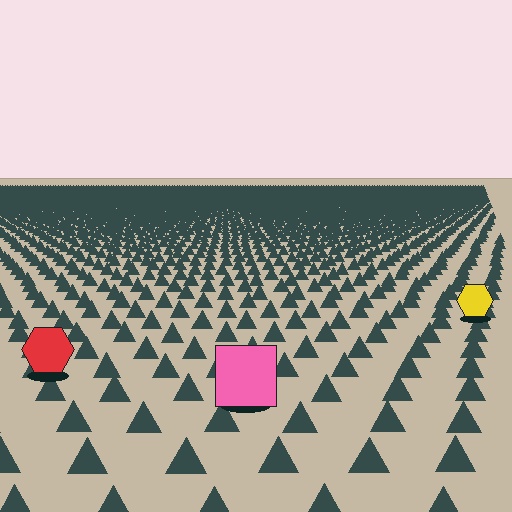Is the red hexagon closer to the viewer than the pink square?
No. The pink square is closer — you can tell from the texture gradient: the ground texture is coarser near it.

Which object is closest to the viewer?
The pink square is closest. The texture marks near it are larger and more spread out.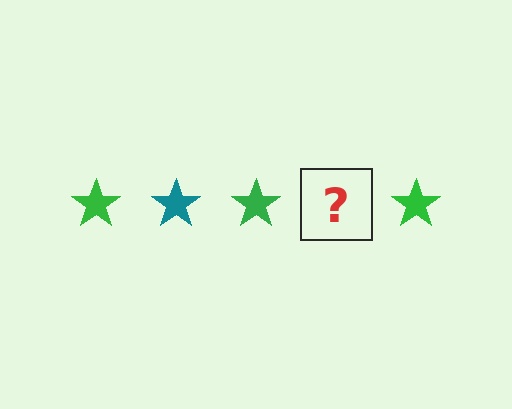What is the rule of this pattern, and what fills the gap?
The rule is that the pattern cycles through green, teal stars. The gap should be filled with a teal star.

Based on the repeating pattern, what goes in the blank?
The blank should be a teal star.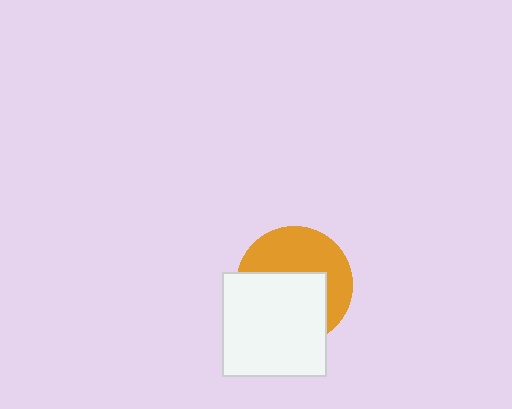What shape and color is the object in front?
The object in front is a white rectangle.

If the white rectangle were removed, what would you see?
You would see the complete orange circle.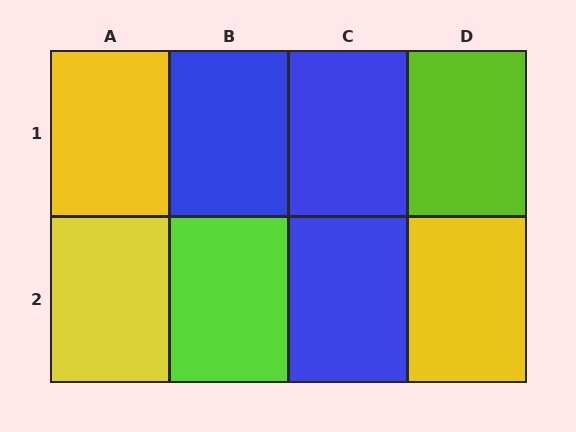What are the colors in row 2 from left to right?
Yellow, lime, blue, yellow.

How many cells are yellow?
3 cells are yellow.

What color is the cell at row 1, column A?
Yellow.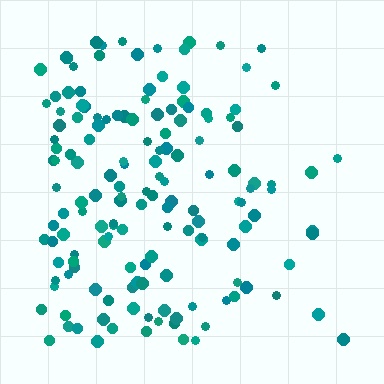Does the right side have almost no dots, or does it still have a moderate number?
Still a moderate number, just noticeably fewer than the left.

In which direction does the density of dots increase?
From right to left, with the left side densest.